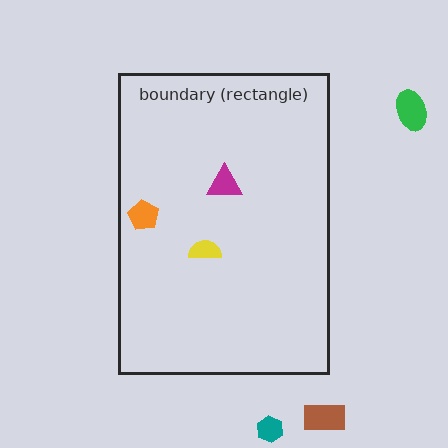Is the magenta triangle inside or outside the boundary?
Inside.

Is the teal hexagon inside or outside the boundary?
Outside.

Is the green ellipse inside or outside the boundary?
Outside.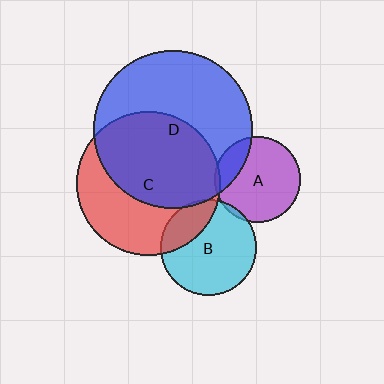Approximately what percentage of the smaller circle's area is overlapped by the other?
Approximately 20%.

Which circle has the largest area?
Circle D (blue).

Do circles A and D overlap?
Yes.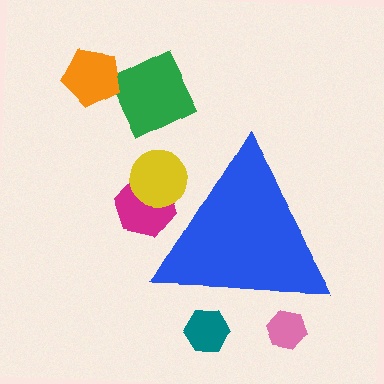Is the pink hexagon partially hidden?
Yes, the pink hexagon is partially hidden behind the blue triangle.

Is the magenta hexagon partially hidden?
Yes, the magenta hexagon is partially hidden behind the blue triangle.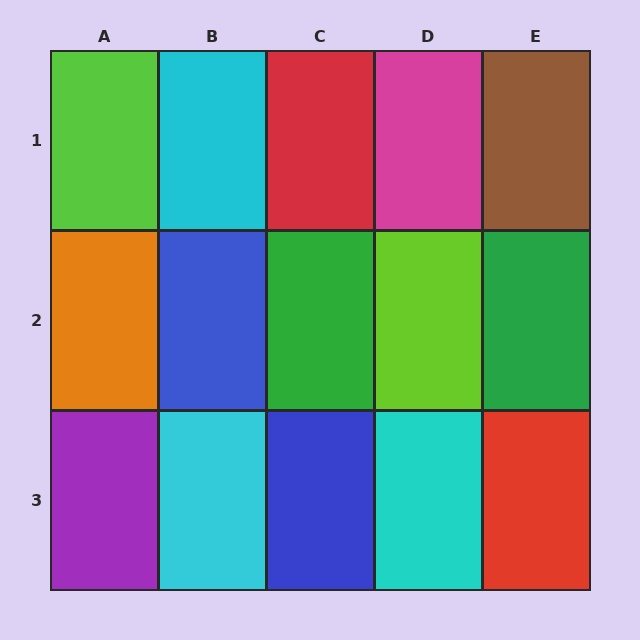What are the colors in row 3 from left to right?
Purple, cyan, blue, cyan, red.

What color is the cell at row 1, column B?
Cyan.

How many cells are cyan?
3 cells are cyan.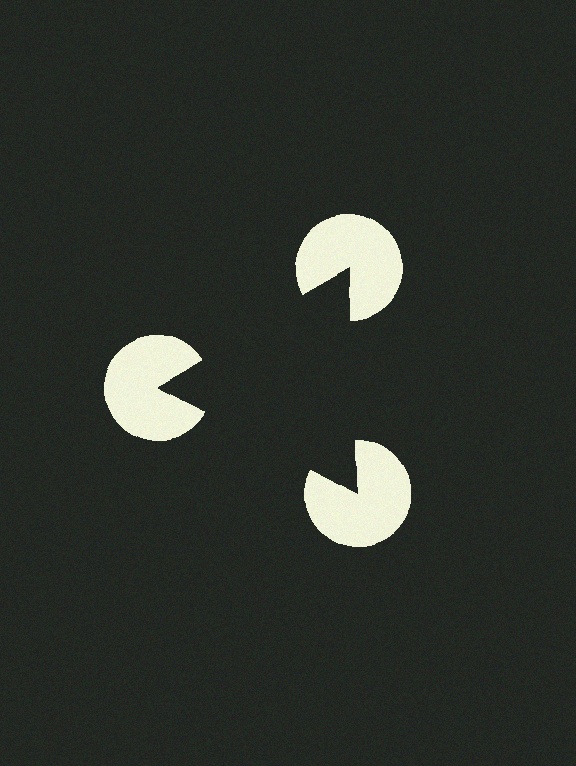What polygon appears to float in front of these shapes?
An illusory triangle — its edges are inferred from the aligned wedge cuts in the pac-man discs, not physically drawn.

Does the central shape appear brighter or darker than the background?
It typically appears slightly darker than the background, even though no actual brightness change is drawn.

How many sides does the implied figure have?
3 sides.